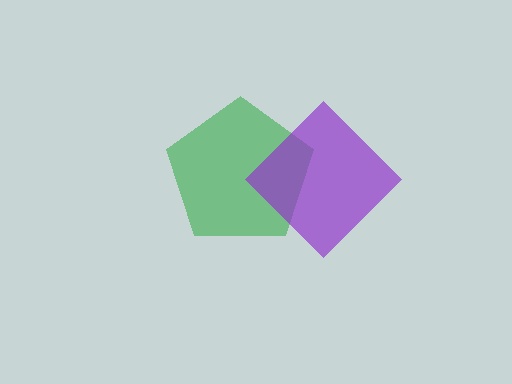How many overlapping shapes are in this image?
There are 2 overlapping shapes in the image.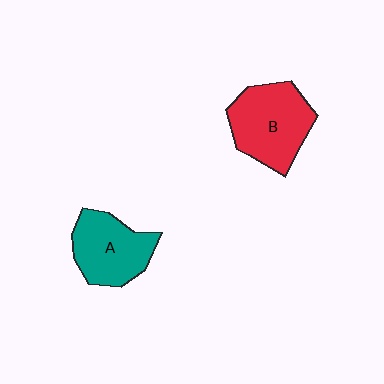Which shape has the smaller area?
Shape A (teal).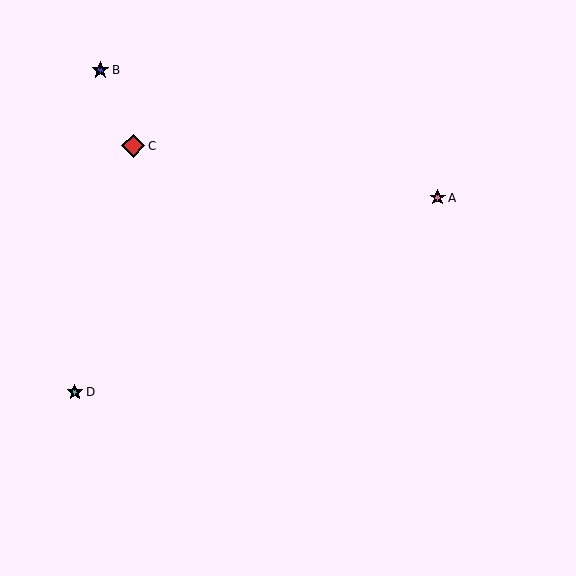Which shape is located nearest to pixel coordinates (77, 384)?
The cyan star (labeled D) at (75, 392) is nearest to that location.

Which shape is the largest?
The red diamond (labeled C) is the largest.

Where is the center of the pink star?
The center of the pink star is at (438, 198).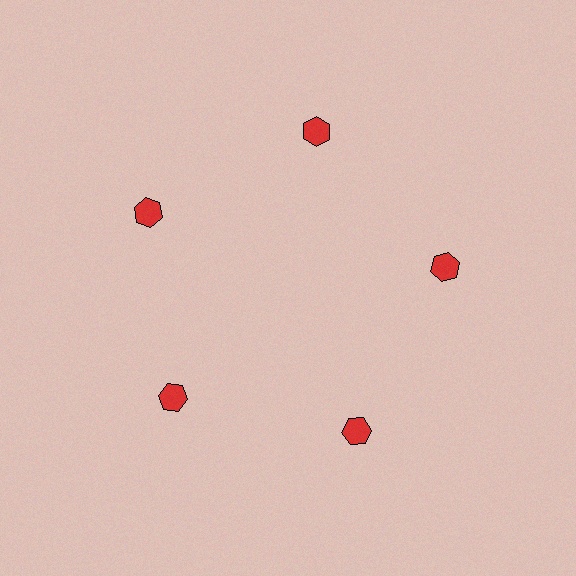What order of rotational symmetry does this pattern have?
This pattern has 5-fold rotational symmetry.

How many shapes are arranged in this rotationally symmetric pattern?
There are 5 shapes, arranged in 5 groups of 1.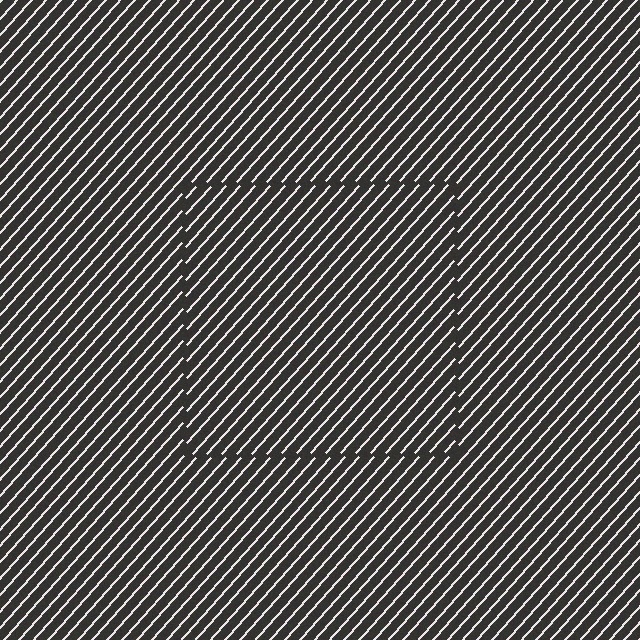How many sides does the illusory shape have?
4 sides — the line-ends trace a square.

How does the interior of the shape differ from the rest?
The interior of the shape contains the same grating, shifted by half a period — the contour is defined by the phase discontinuity where line-ends from the inner and outer gratings abut.